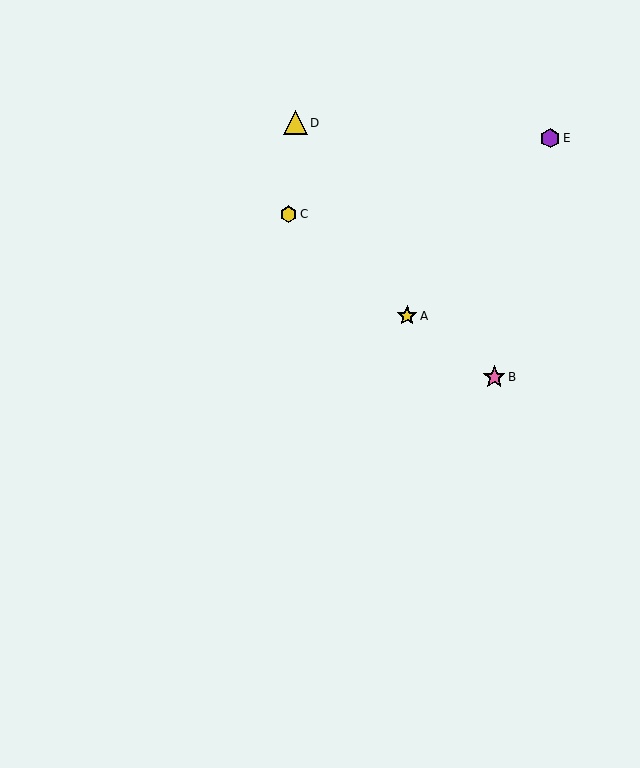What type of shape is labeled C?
Shape C is a yellow hexagon.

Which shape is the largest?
The yellow triangle (labeled D) is the largest.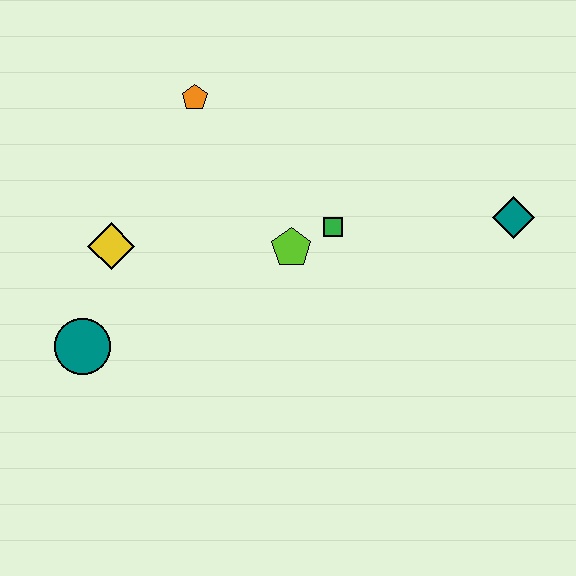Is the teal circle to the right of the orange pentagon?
No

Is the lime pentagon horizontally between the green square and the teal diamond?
No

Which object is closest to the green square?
The lime pentagon is closest to the green square.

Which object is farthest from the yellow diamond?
The teal diamond is farthest from the yellow diamond.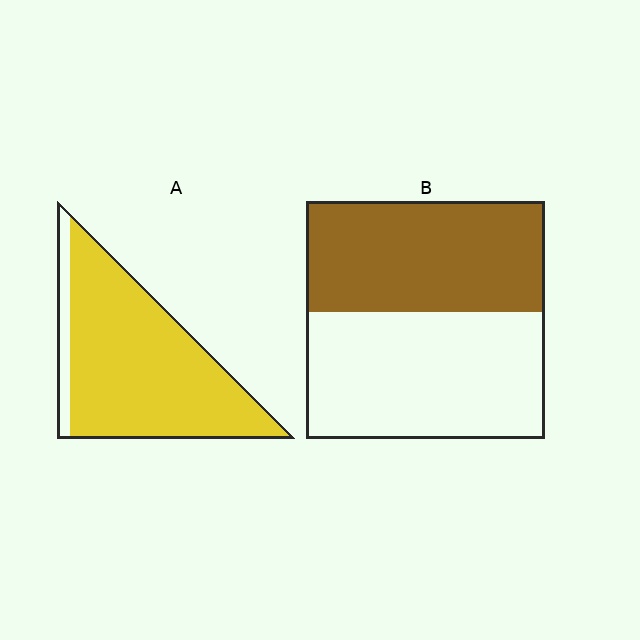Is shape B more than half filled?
Roughly half.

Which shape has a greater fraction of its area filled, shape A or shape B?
Shape A.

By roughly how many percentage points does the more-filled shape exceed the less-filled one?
By roughly 45 percentage points (A over B).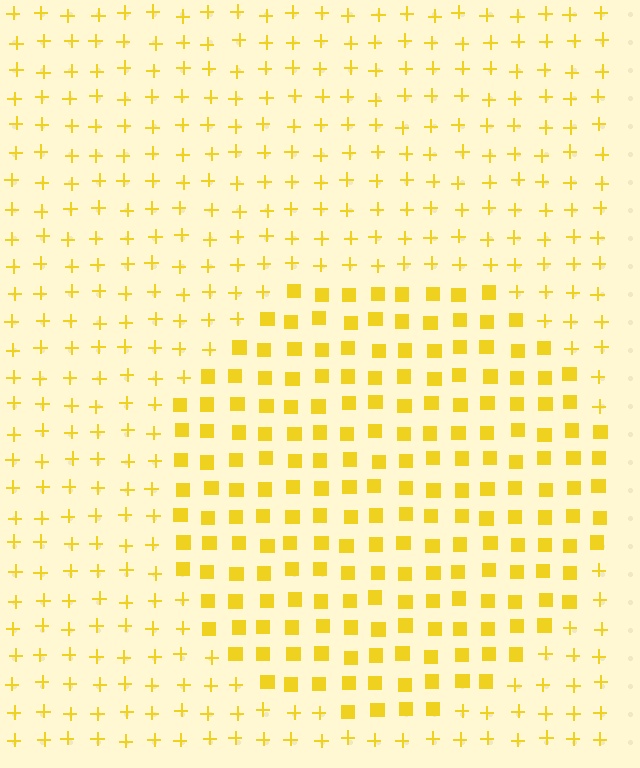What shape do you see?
I see a circle.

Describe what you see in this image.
The image is filled with small yellow elements arranged in a uniform grid. A circle-shaped region contains squares, while the surrounding area contains plus signs. The boundary is defined purely by the change in element shape.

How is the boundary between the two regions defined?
The boundary is defined by a change in element shape: squares inside vs. plus signs outside. All elements share the same color and spacing.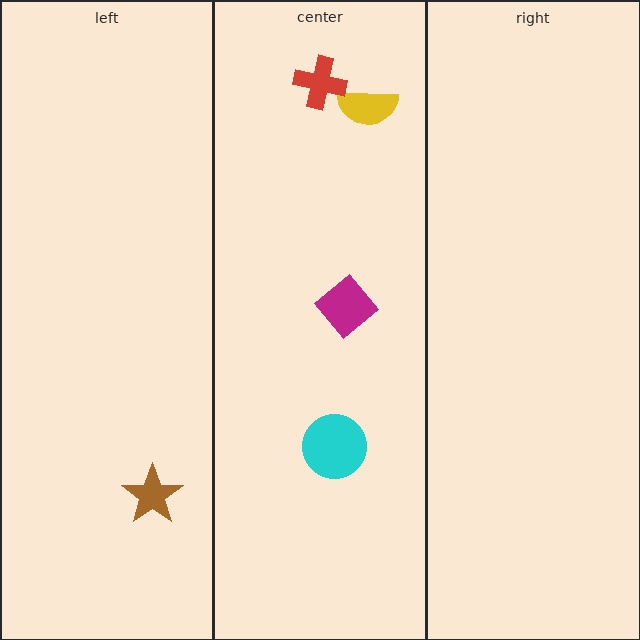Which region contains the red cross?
The center region.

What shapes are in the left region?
The brown star.